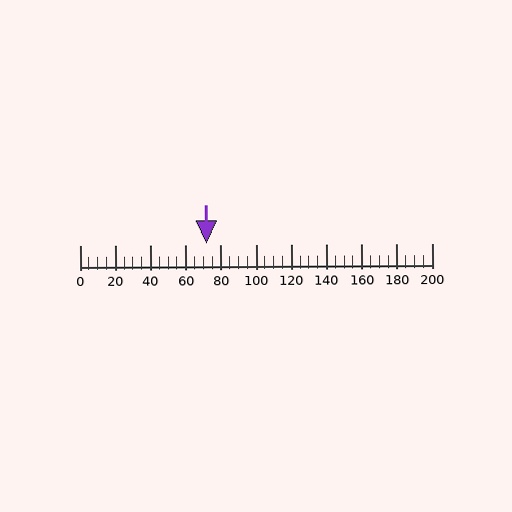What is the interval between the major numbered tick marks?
The major tick marks are spaced 20 units apart.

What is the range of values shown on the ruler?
The ruler shows values from 0 to 200.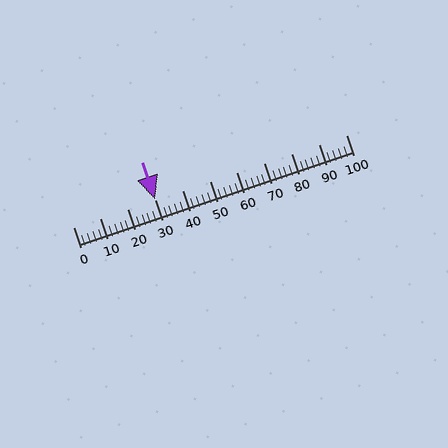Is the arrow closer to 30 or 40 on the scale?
The arrow is closer to 30.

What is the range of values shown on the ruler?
The ruler shows values from 0 to 100.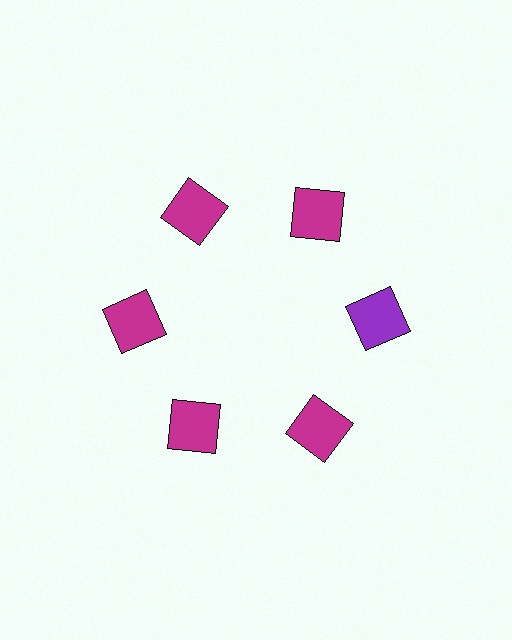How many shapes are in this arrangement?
There are 6 shapes arranged in a ring pattern.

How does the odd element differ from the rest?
It has a different color: purple instead of magenta.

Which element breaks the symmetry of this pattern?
The purple square at roughly the 3 o'clock position breaks the symmetry. All other shapes are magenta squares.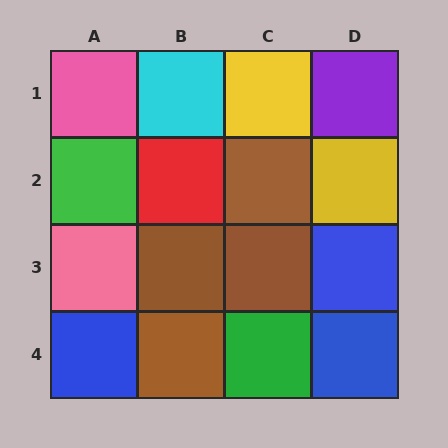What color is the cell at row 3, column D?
Blue.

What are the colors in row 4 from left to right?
Blue, brown, green, blue.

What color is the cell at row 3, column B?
Brown.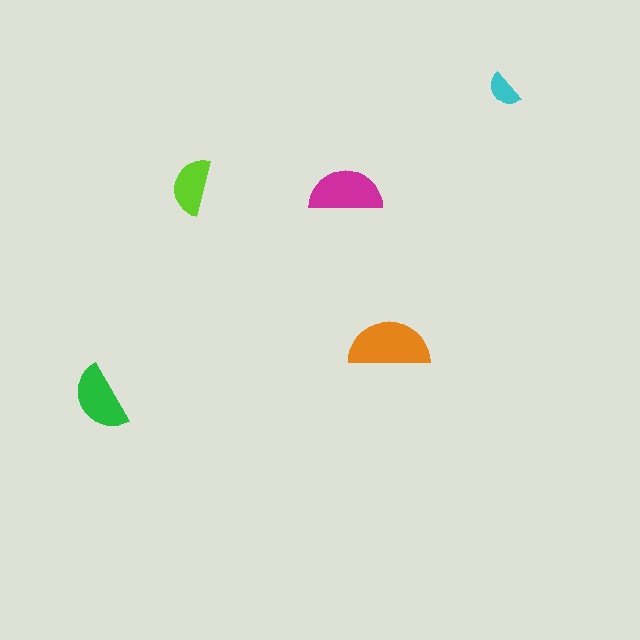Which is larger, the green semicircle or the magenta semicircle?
The magenta one.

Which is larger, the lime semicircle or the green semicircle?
The green one.